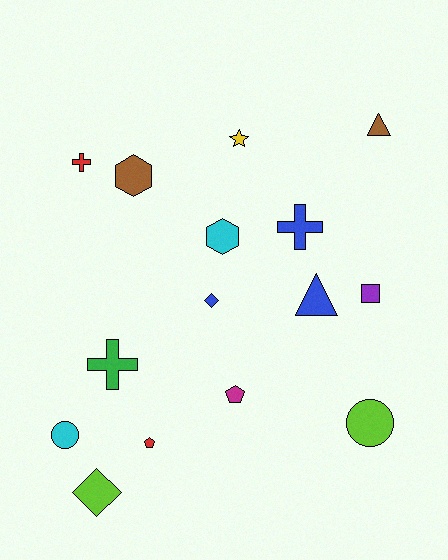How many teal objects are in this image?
There are no teal objects.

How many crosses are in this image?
There are 3 crosses.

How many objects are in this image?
There are 15 objects.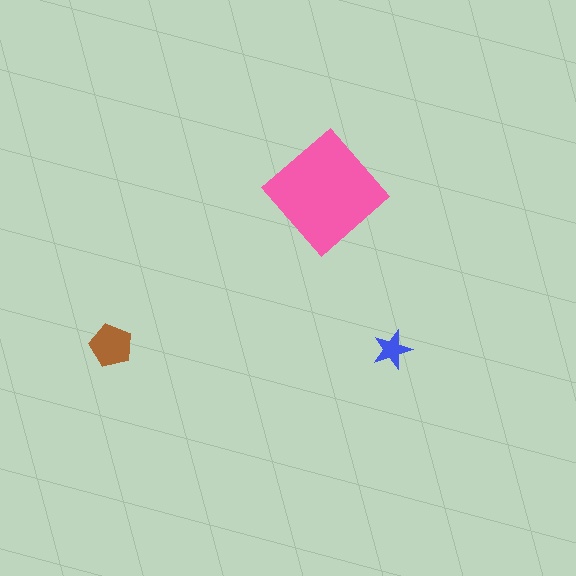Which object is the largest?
The pink diamond.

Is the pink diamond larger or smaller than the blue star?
Larger.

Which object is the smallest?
The blue star.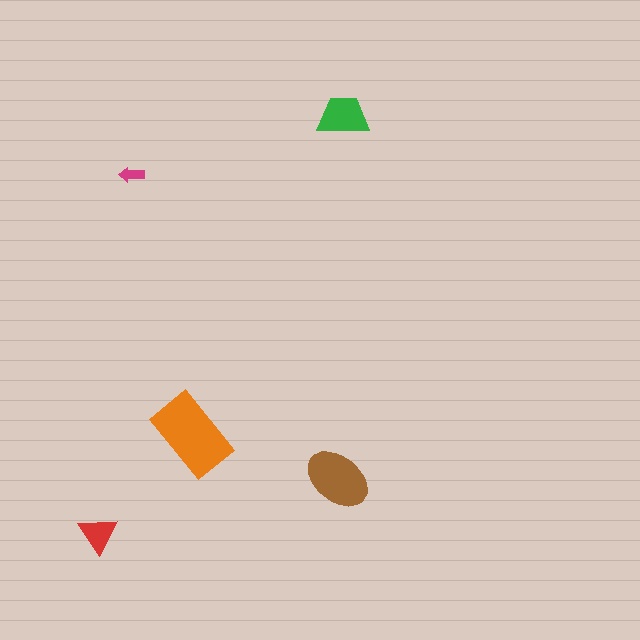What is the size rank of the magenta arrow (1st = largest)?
5th.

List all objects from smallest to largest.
The magenta arrow, the red triangle, the green trapezoid, the brown ellipse, the orange rectangle.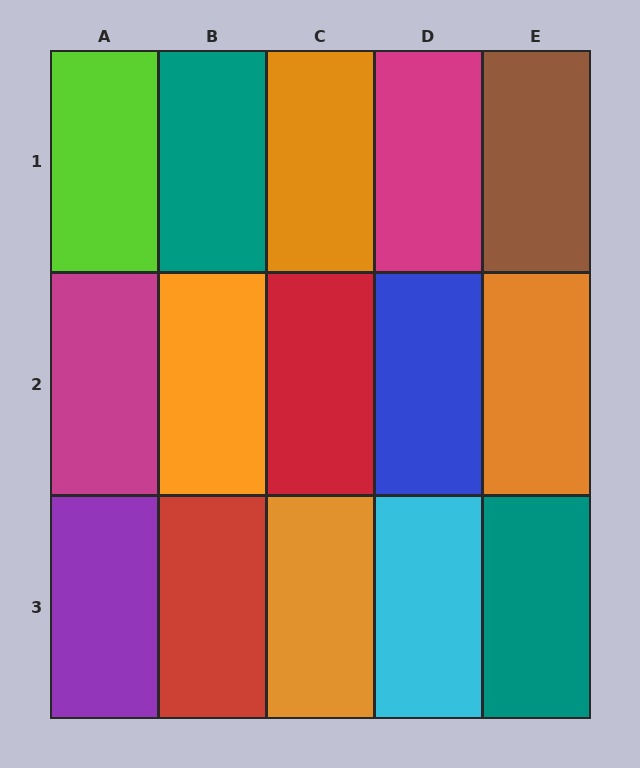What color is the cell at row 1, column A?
Lime.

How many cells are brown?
1 cell is brown.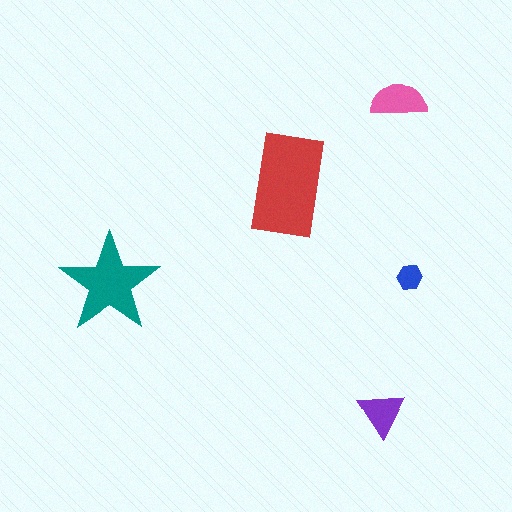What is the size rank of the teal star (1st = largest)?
2nd.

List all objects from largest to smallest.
The red rectangle, the teal star, the pink semicircle, the purple triangle, the blue hexagon.